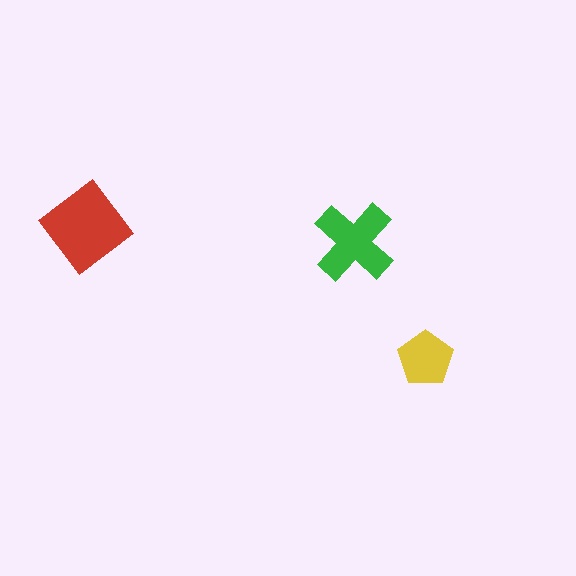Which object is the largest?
The red diamond.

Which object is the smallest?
The yellow pentagon.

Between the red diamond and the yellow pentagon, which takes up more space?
The red diamond.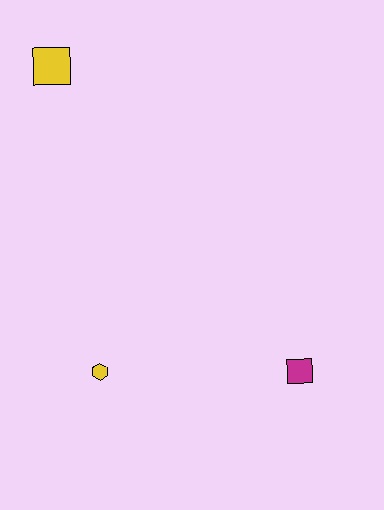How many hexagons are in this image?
There is 1 hexagon.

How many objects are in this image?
There are 3 objects.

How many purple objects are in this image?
There are no purple objects.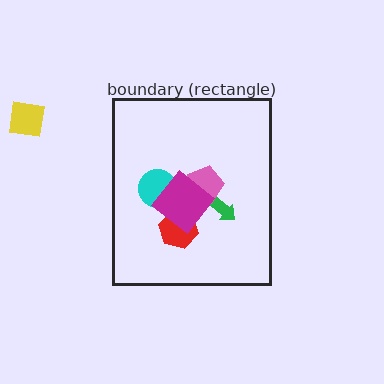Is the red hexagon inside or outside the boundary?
Inside.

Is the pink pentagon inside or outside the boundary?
Inside.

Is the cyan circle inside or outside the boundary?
Inside.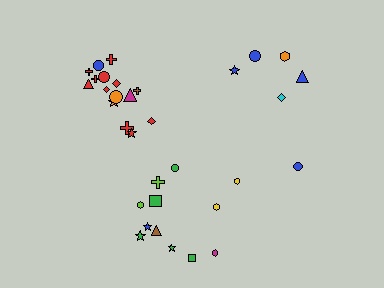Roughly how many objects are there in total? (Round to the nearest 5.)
Roughly 35 objects in total.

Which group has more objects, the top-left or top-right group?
The top-left group.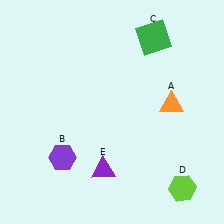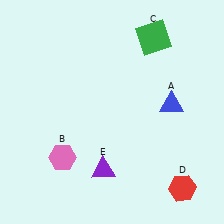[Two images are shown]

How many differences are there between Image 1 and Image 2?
There are 3 differences between the two images.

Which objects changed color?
A changed from orange to blue. B changed from purple to pink. D changed from lime to red.